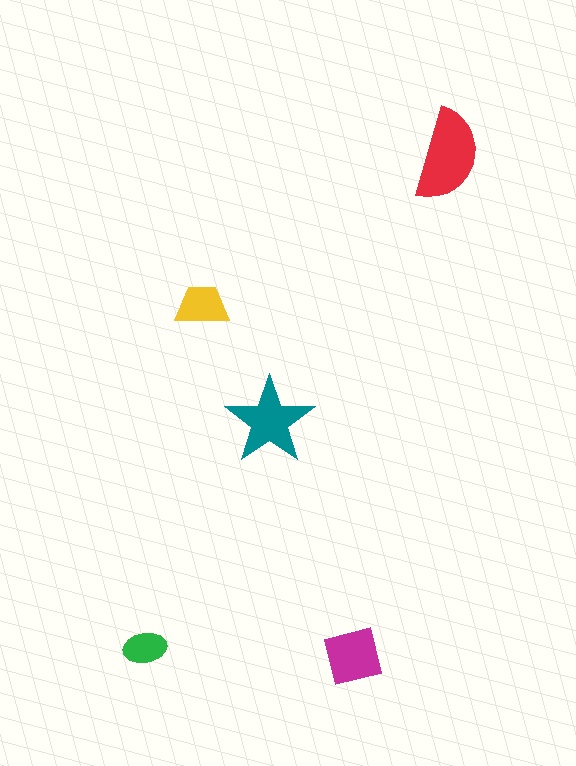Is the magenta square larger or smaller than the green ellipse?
Larger.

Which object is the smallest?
The green ellipse.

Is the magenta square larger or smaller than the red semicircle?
Smaller.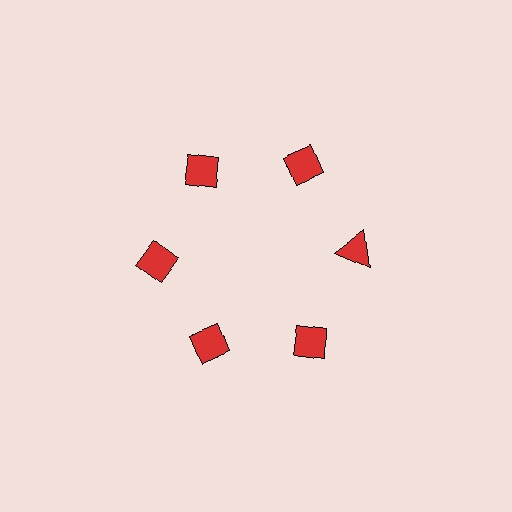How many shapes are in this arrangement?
There are 6 shapes arranged in a ring pattern.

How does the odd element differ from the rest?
It has a different shape: triangle instead of diamond.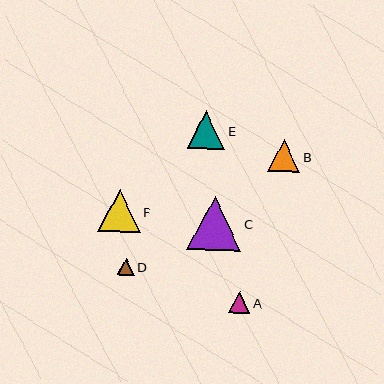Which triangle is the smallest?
Triangle D is the smallest with a size of approximately 17 pixels.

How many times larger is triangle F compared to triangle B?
Triangle F is approximately 1.3 times the size of triangle B.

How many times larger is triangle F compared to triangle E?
Triangle F is approximately 1.1 times the size of triangle E.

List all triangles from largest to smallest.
From largest to smallest: C, F, E, B, A, D.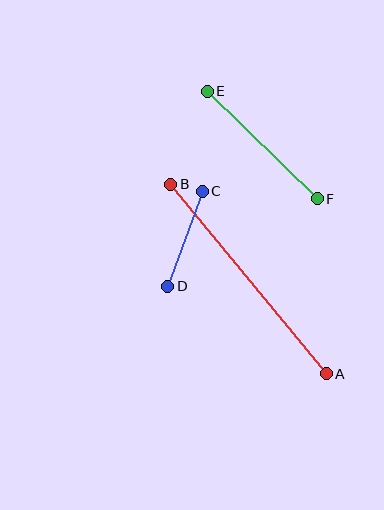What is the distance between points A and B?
The distance is approximately 245 pixels.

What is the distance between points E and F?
The distance is approximately 154 pixels.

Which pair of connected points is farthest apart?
Points A and B are farthest apart.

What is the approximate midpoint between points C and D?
The midpoint is at approximately (185, 239) pixels.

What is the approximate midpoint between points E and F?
The midpoint is at approximately (262, 145) pixels.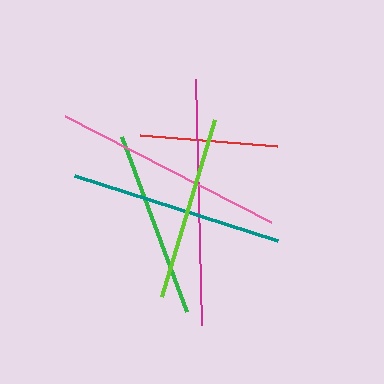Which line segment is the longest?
The magenta line is the longest at approximately 247 pixels.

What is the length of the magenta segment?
The magenta segment is approximately 247 pixels long.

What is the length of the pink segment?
The pink segment is approximately 231 pixels long.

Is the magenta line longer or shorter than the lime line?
The magenta line is longer than the lime line.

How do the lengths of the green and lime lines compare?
The green and lime lines are approximately the same length.